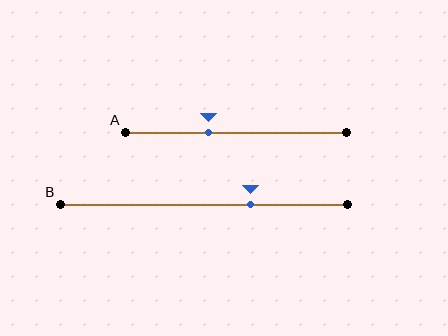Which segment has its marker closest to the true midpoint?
Segment A has its marker closest to the true midpoint.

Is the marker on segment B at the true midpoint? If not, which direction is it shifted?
No, the marker on segment B is shifted to the right by about 16% of the segment length.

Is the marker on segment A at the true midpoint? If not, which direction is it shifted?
No, the marker on segment A is shifted to the left by about 12% of the segment length.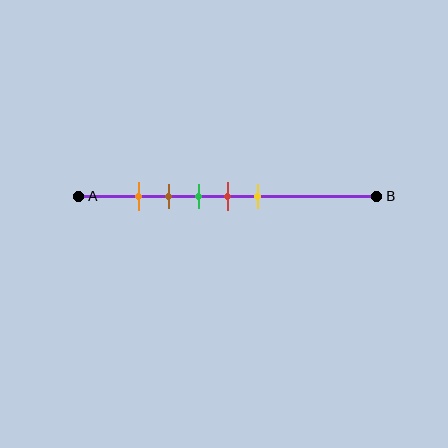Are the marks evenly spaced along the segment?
Yes, the marks are approximately evenly spaced.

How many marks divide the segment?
There are 5 marks dividing the segment.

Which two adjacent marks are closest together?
The orange and brown marks are the closest adjacent pair.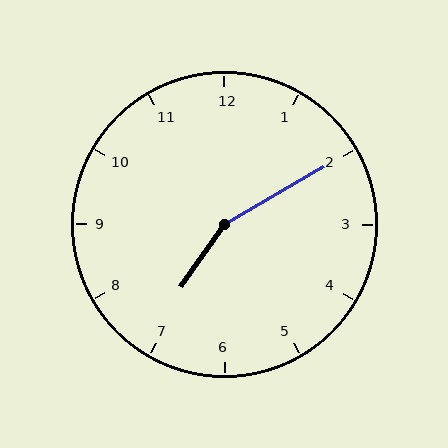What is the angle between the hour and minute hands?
Approximately 155 degrees.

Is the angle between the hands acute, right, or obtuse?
It is obtuse.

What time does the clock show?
7:10.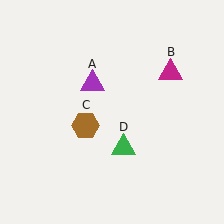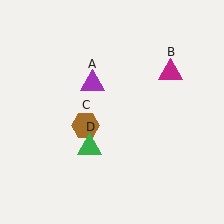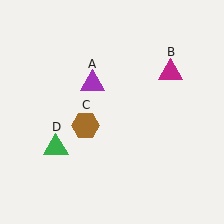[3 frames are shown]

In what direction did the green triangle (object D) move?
The green triangle (object D) moved left.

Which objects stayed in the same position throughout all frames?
Purple triangle (object A) and magenta triangle (object B) and brown hexagon (object C) remained stationary.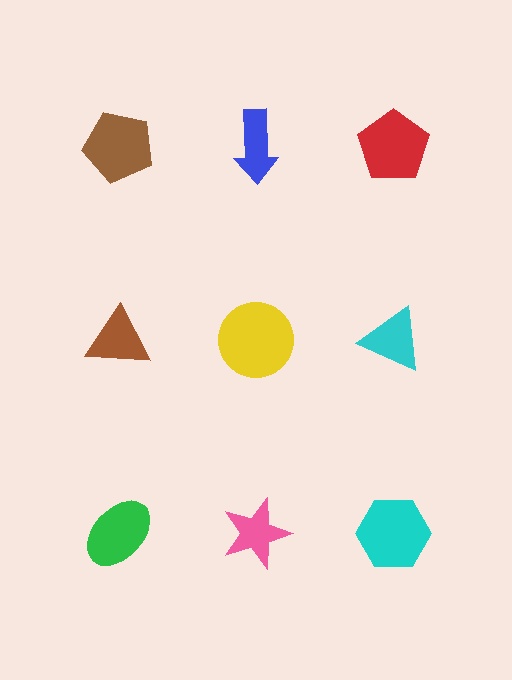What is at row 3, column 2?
A pink star.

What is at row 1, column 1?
A brown pentagon.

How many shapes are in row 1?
3 shapes.